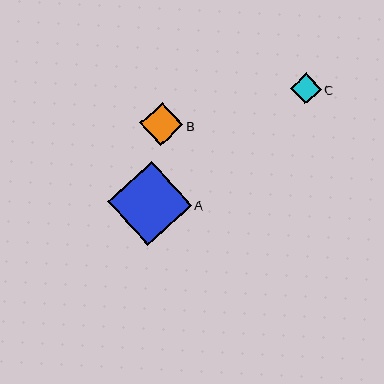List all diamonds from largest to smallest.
From largest to smallest: A, B, C.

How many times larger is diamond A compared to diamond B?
Diamond A is approximately 1.9 times the size of diamond B.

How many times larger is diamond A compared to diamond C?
Diamond A is approximately 2.7 times the size of diamond C.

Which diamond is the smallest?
Diamond C is the smallest with a size of approximately 31 pixels.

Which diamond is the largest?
Diamond A is the largest with a size of approximately 84 pixels.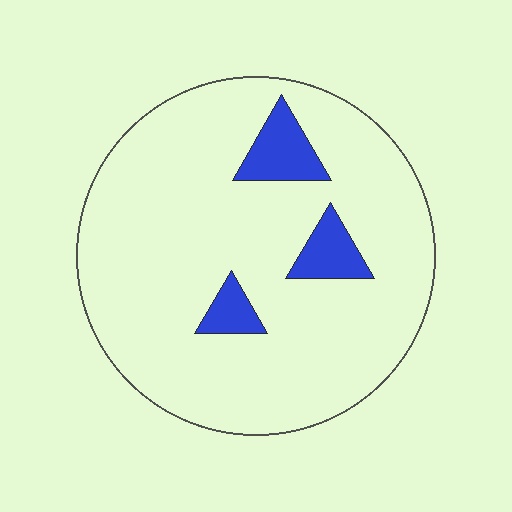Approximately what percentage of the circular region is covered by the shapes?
Approximately 10%.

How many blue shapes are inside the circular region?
3.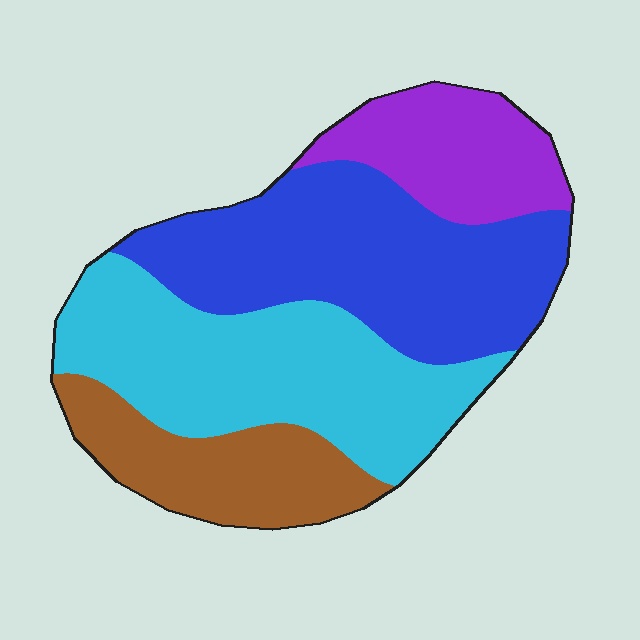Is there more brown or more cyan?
Cyan.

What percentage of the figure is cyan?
Cyan takes up between a sixth and a third of the figure.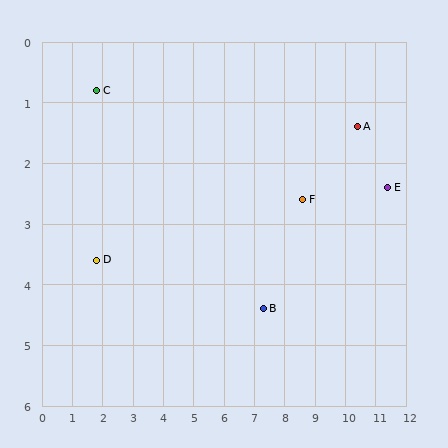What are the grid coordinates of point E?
Point E is at approximately (11.4, 2.4).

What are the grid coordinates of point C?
Point C is at approximately (1.8, 0.8).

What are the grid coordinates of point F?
Point F is at approximately (8.6, 2.6).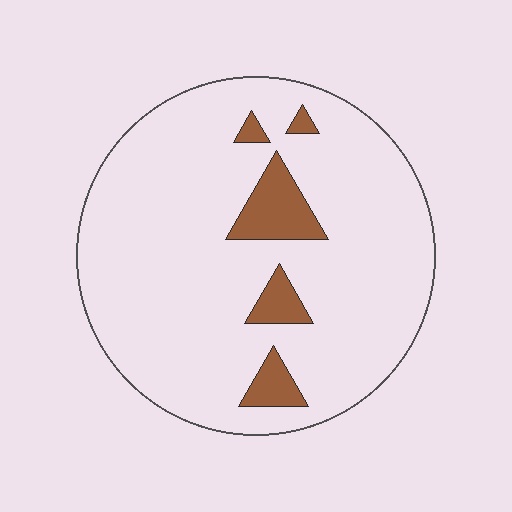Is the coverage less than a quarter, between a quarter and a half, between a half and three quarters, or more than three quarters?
Less than a quarter.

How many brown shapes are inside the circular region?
5.